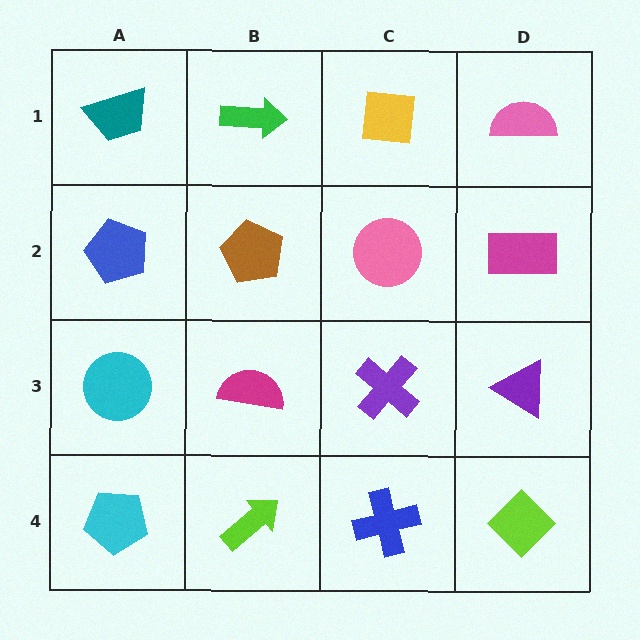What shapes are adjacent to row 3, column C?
A pink circle (row 2, column C), a blue cross (row 4, column C), a magenta semicircle (row 3, column B), a purple triangle (row 3, column D).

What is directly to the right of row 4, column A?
A lime arrow.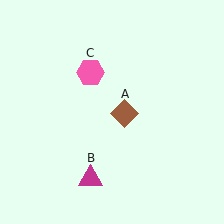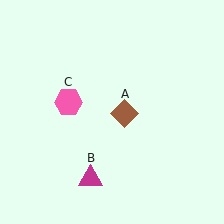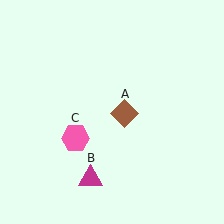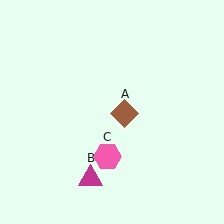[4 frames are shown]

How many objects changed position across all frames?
1 object changed position: pink hexagon (object C).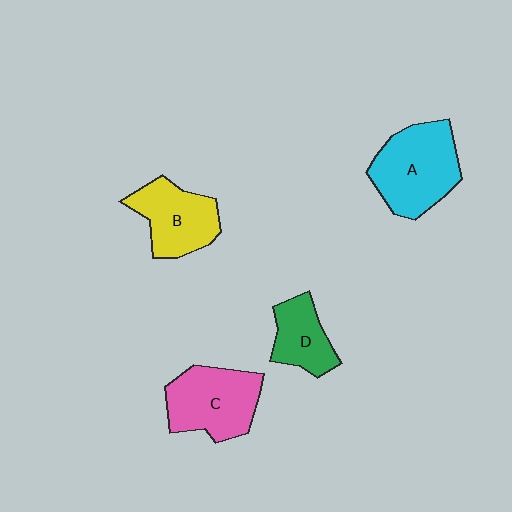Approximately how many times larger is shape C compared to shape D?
Approximately 1.6 times.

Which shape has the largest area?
Shape A (cyan).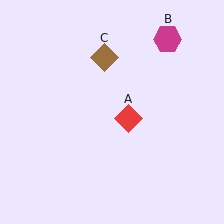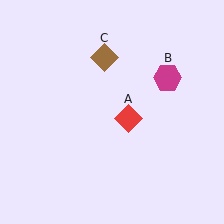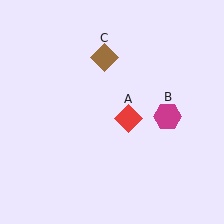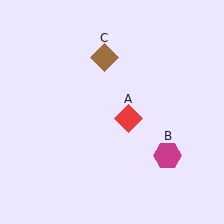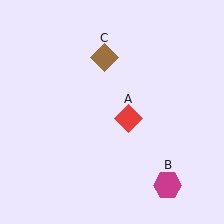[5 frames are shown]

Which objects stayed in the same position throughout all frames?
Red diamond (object A) and brown diamond (object C) remained stationary.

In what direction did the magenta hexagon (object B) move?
The magenta hexagon (object B) moved down.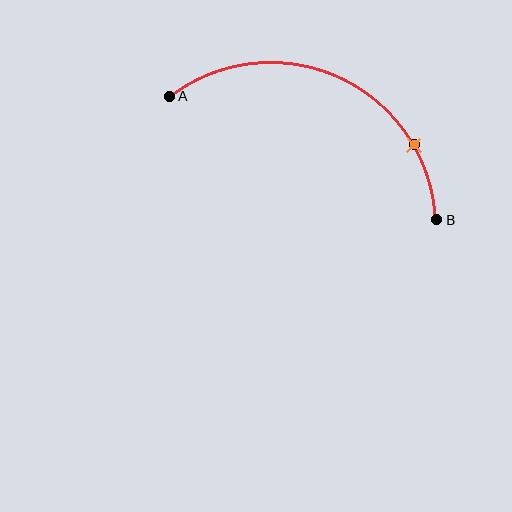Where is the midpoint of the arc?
The arc midpoint is the point on the curve farthest from the straight line joining A and B. It sits above that line.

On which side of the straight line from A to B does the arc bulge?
The arc bulges above the straight line connecting A and B.